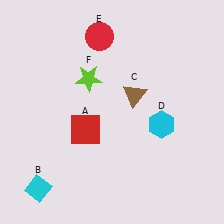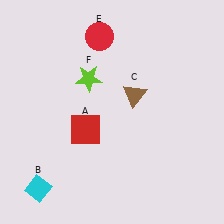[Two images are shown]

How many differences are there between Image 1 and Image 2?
There is 1 difference between the two images.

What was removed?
The cyan hexagon (D) was removed in Image 2.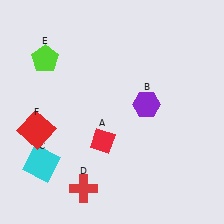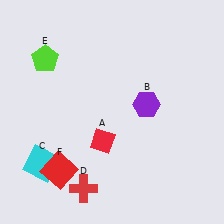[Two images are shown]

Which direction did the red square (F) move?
The red square (F) moved down.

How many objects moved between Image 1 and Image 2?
1 object moved between the two images.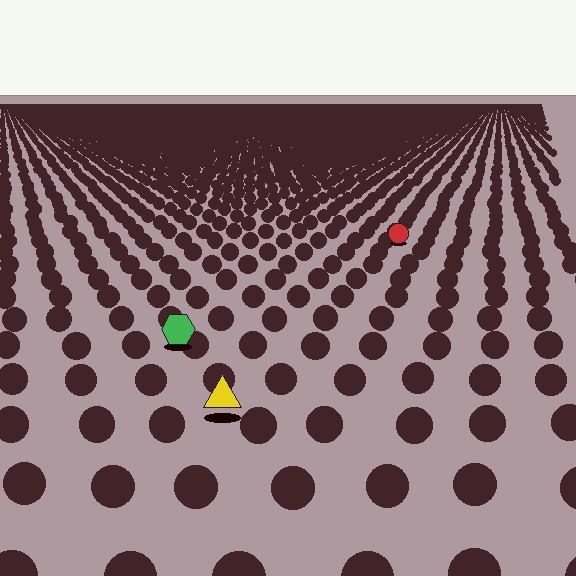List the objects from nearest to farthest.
From nearest to farthest: the yellow triangle, the green hexagon, the red circle.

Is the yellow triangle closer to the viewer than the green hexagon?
Yes. The yellow triangle is closer — you can tell from the texture gradient: the ground texture is coarser near it.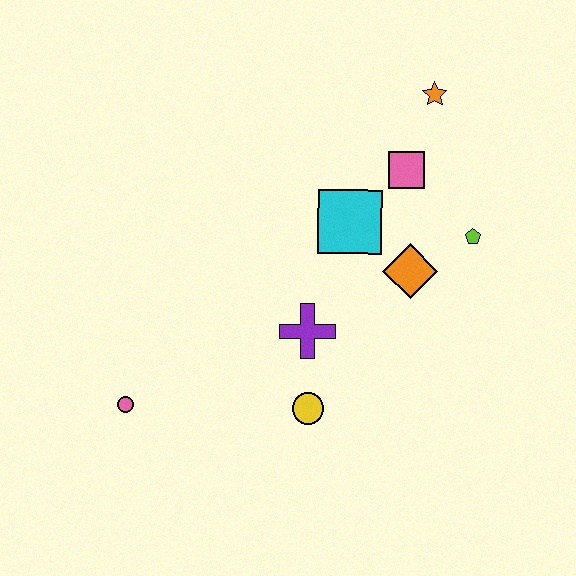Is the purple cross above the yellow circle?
Yes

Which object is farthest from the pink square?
The pink circle is farthest from the pink square.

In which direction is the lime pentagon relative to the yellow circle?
The lime pentagon is above the yellow circle.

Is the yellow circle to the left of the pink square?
Yes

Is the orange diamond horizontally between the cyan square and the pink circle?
No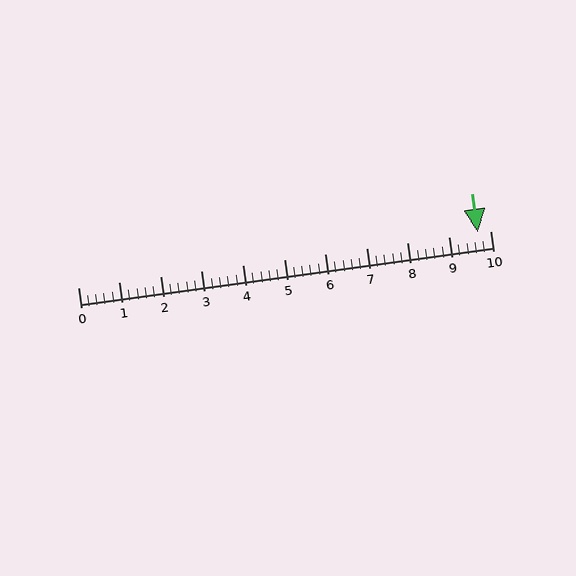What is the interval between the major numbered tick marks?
The major tick marks are spaced 1 units apart.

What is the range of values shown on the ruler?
The ruler shows values from 0 to 10.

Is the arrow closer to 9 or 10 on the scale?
The arrow is closer to 10.